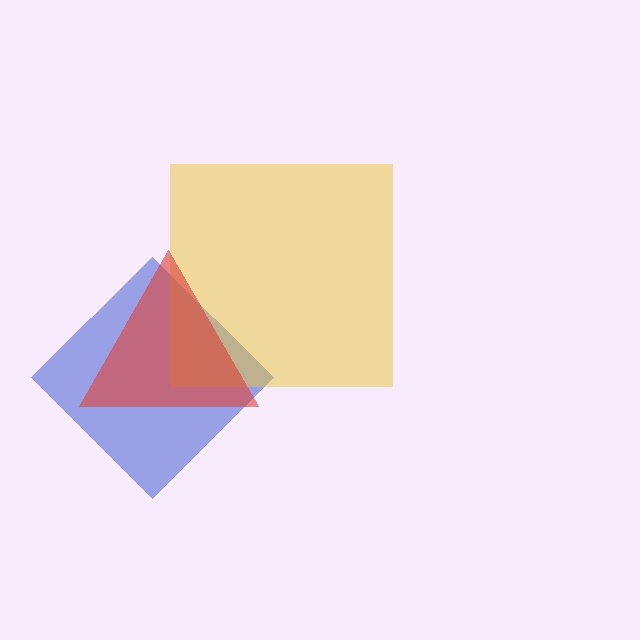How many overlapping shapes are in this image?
There are 3 overlapping shapes in the image.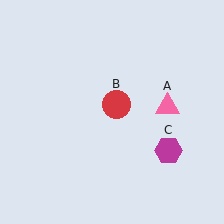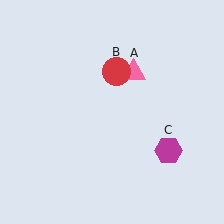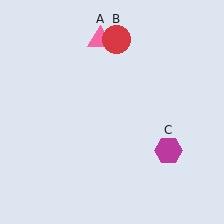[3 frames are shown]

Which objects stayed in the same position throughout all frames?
Magenta hexagon (object C) remained stationary.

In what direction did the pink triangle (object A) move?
The pink triangle (object A) moved up and to the left.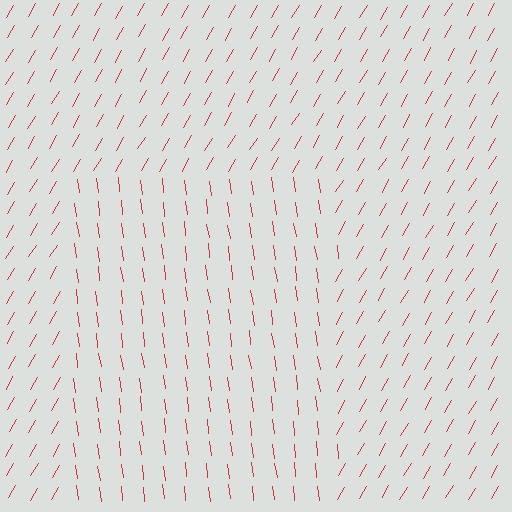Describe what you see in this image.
The image is filled with small red line segments. A rectangle region in the image has lines oriented differently from the surrounding lines, creating a visible texture boundary.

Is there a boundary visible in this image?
Yes, there is a texture boundary formed by a change in line orientation.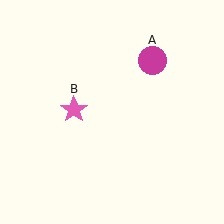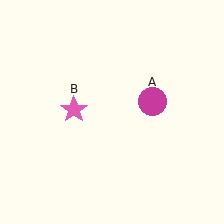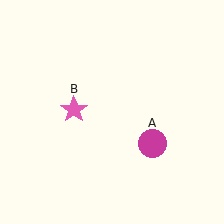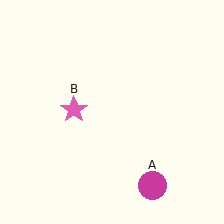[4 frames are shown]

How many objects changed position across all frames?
1 object changed position: magenta circle (object A).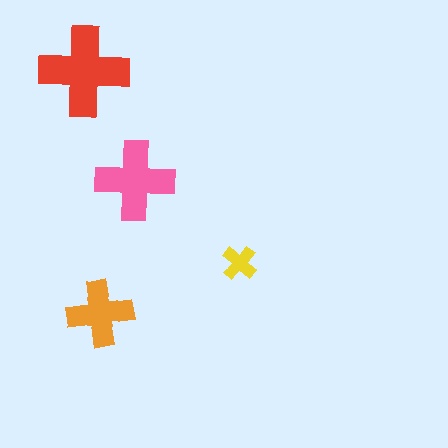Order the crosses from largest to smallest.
the red one, the pink one, the orange one, the yellow one.